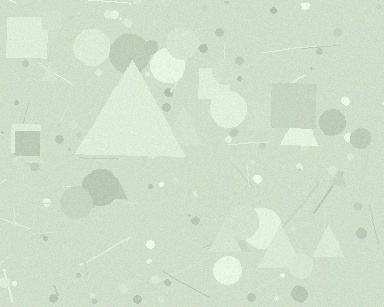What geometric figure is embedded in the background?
A triangle is embedded in the background.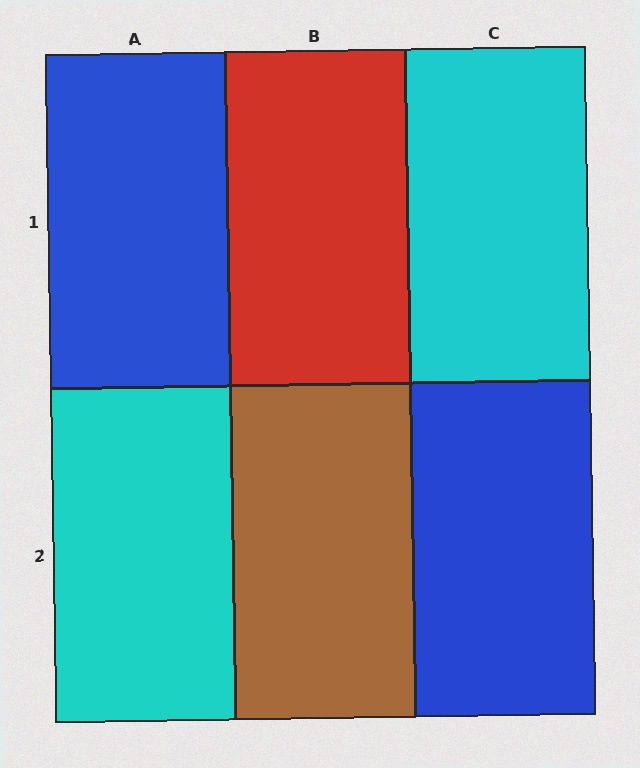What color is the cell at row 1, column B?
Red.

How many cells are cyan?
2 cells are cyan.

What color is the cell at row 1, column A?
Blue.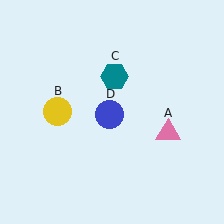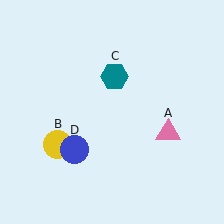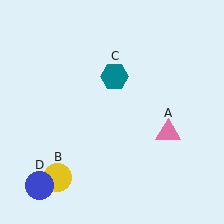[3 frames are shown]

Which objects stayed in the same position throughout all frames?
Pink triangle (object A) and teal hexagon (object C) remained stationary.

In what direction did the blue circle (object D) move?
The blue circle (object D) moved down and to the left.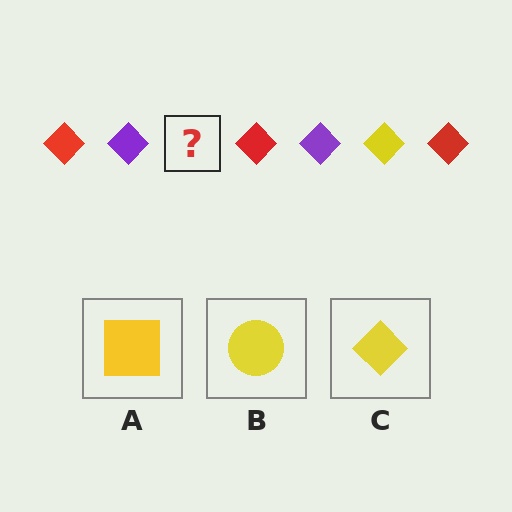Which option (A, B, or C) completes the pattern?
C.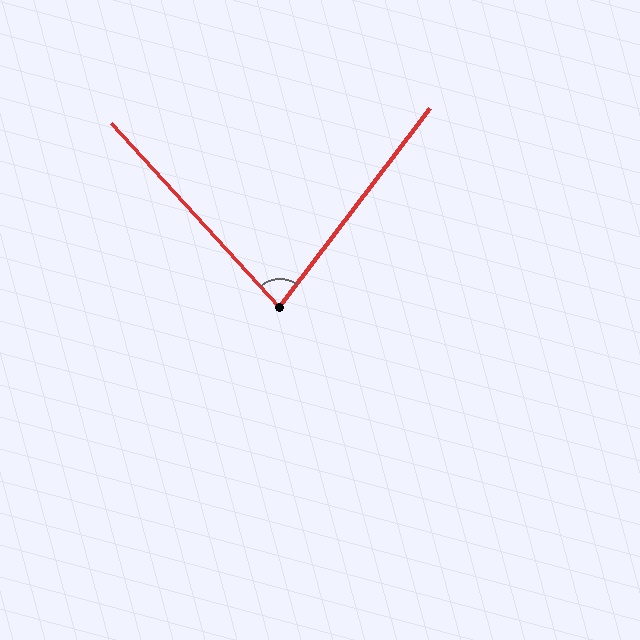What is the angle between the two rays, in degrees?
Approximately 80 degrees.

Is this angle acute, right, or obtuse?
It is acute.